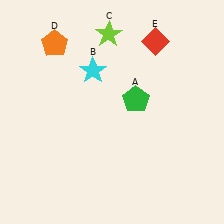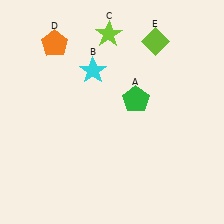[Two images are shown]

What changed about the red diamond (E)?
In Image 1, E is red. In Image 2, it changed to lime.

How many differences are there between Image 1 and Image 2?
There is 1 difference between the two images.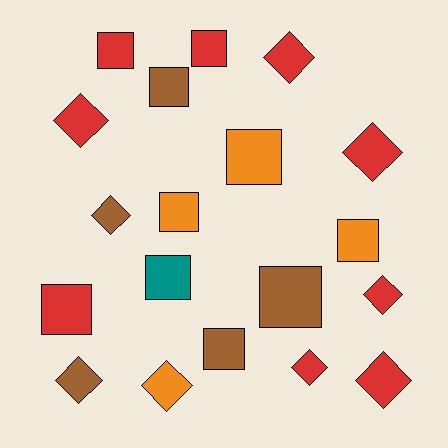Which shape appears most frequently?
Square, with 10 objects.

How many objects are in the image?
There are 19 objects.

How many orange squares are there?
There are 3 orange squares.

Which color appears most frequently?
Red, with 9 objects.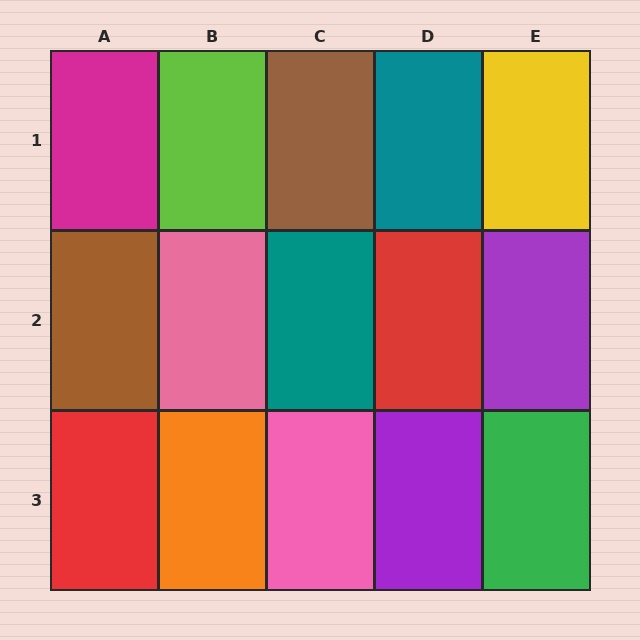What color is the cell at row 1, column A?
Magenta.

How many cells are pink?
2 cells are pink.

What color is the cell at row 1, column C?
Brown.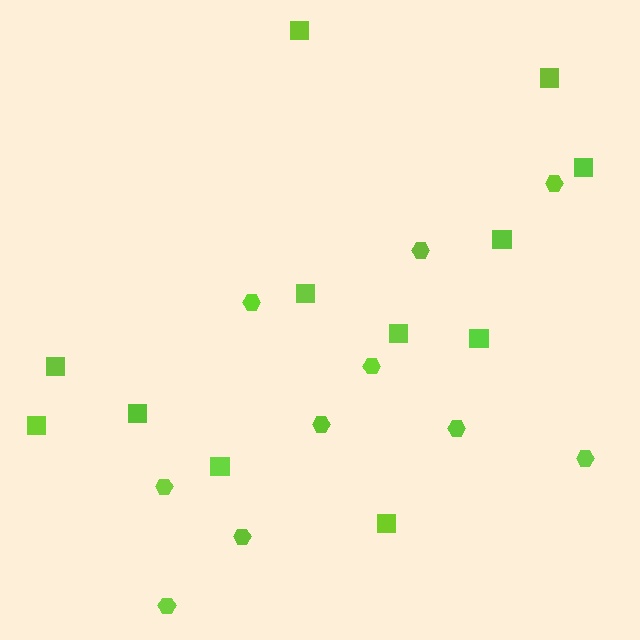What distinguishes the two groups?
There are 2 groups: one group of hexagons (10) and one group of squares (12).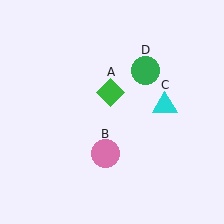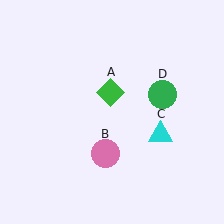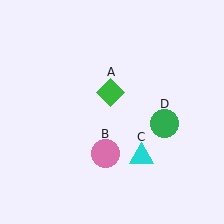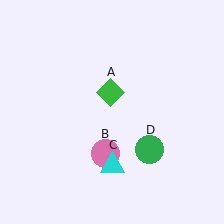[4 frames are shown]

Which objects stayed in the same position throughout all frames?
Green diamond (object A) and pink circle (object B) remained stationary.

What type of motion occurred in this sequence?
The cyan triangle (object C), green circle (object D) rotated clockwise around the center of the scene.